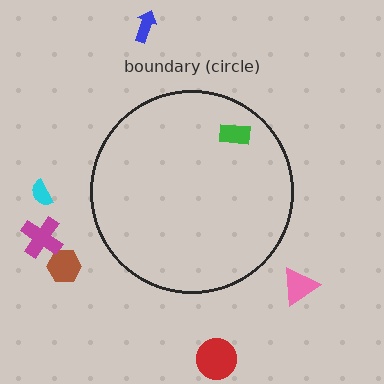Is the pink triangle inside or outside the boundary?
Outside.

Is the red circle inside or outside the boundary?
Outside.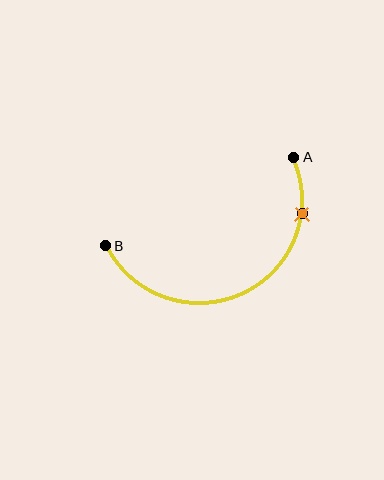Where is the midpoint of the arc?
The arc midpoint is the point on the curve farthest from the straight line joining A and B. It sits below that line.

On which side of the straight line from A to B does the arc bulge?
The arc bulges below the straight line connecting A and B.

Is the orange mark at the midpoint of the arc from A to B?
No. The orange mark lies on the arc but is closer to endpoint A. The arc midpoint would be at the point on the curve equidistant along the arc from both A and B.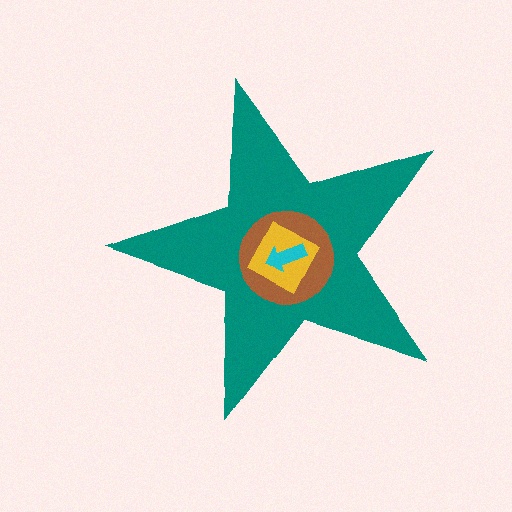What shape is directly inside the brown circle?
The yellow square.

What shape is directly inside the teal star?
The brown circle.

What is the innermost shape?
The cyan arrow.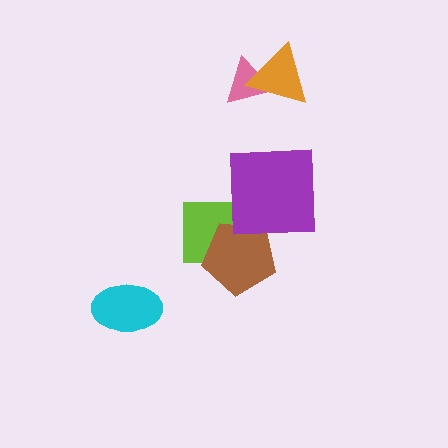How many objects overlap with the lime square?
1 object overlaps with the lime square.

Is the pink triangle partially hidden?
Yes, it is partially covered by another shape.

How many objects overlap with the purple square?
0 objects overlap with the purple square.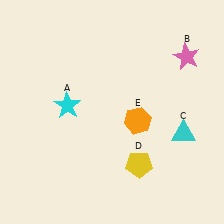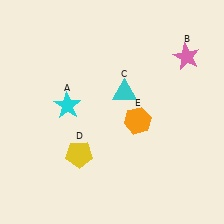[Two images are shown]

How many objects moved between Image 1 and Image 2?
2 objects moved between the two images.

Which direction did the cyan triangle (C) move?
The cyan triangle (C) moved left.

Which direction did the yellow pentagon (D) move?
The yellow pentagon (D) moved left.